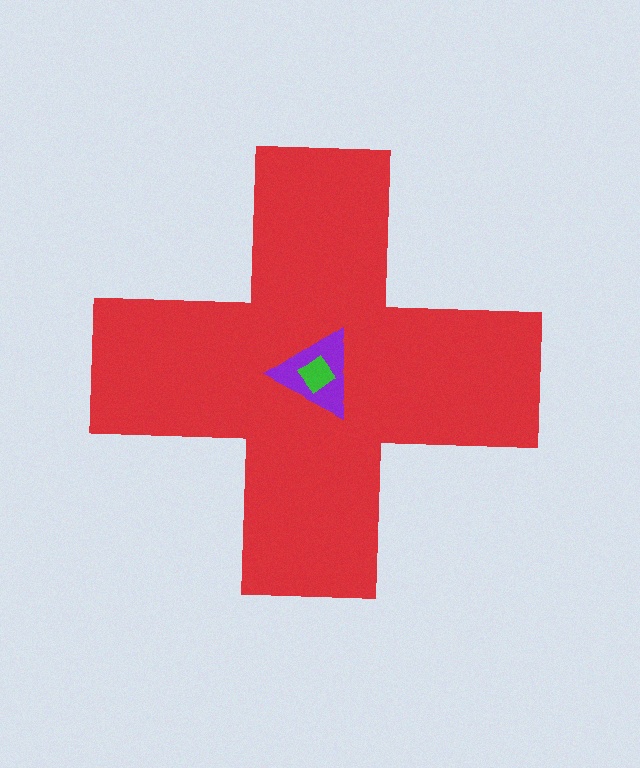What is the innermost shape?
The green diamond.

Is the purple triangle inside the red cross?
Yes.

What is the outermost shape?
The red cross.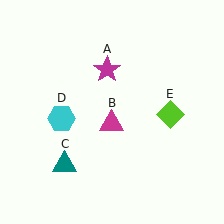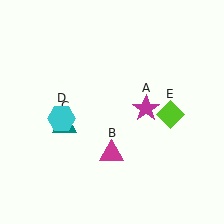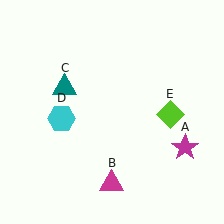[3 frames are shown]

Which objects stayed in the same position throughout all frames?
Cyan hexagon (object D) and lime diamond (object E) remained stationary.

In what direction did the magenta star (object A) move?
The magenta star (object A) moved down and to the right.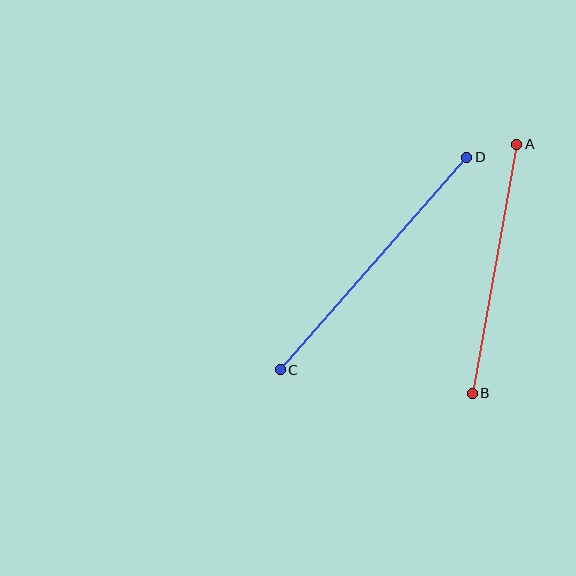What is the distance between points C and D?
The distance is approximately 283 pixels.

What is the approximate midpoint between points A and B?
The midpoint is at approximately (495, 269) pixels.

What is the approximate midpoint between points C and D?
The midpoint is at approximately (373, 263) pixels.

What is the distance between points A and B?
The distance is approximately 253 pixels.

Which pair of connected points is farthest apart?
Points C and D are farthest apart.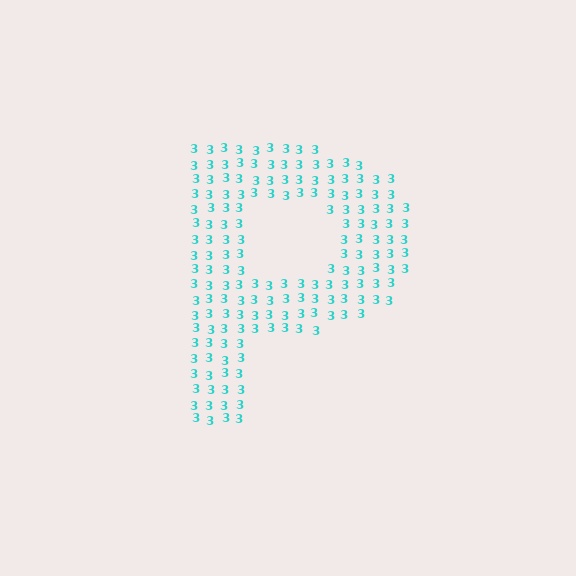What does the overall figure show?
The overall figure shows the letter P.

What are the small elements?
The small elements are digit 3's.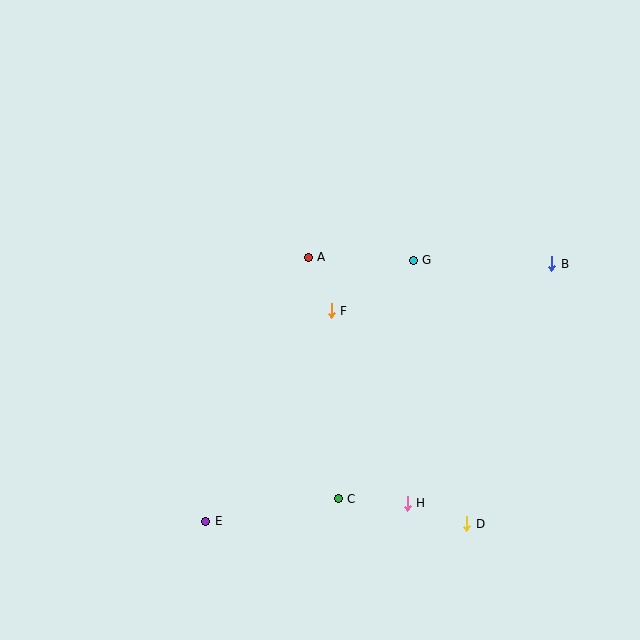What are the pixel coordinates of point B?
Point B is at (552, 264).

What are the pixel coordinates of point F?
Point F is at (331, 311).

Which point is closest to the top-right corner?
Point B is closest to the top-right corner.